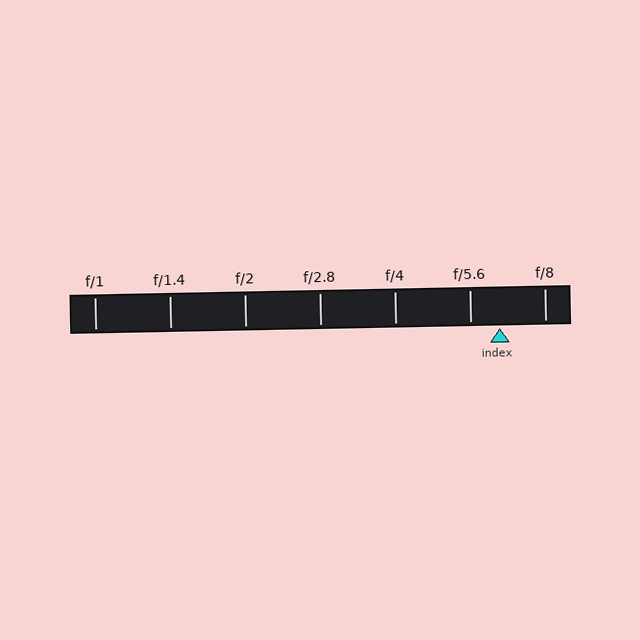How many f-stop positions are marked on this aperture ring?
There are 7 f-stop positions marked.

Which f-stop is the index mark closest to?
The index mark is closest to f/5.6.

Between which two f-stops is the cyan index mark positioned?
The index mark is between f/5.6 and f/8.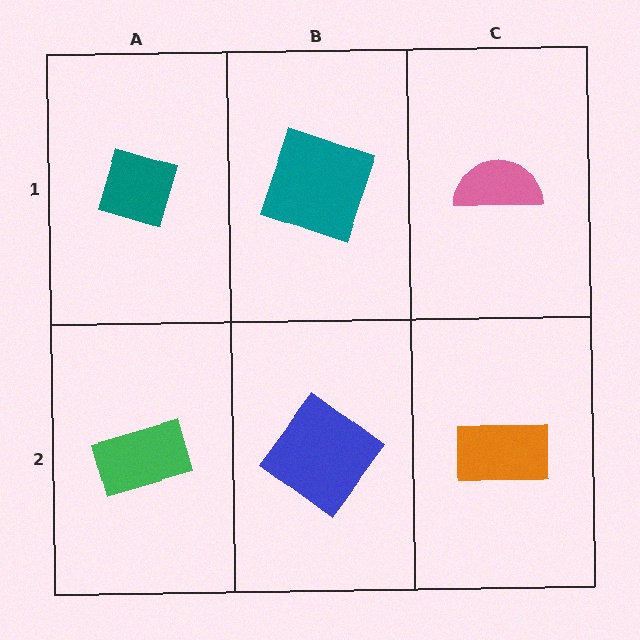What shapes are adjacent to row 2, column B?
A teal square (row 1, column B), a green rectangle (row 2, column A), an orange rectangle (row 2, column C).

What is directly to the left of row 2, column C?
A blue diamond.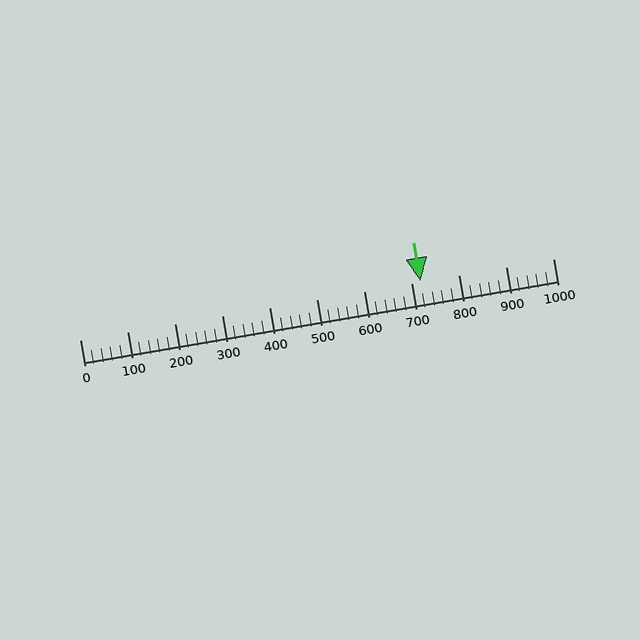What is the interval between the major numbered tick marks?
The major tick marks are spaced 100 units apart.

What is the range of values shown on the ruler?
The ruler shows values from 0 to 1000.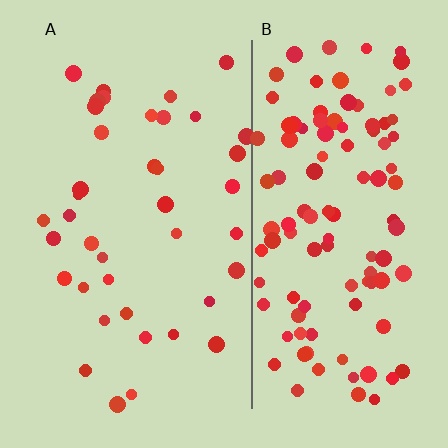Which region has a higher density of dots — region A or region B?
B (the right).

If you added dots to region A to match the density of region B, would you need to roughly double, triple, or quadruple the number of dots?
Approximately triple.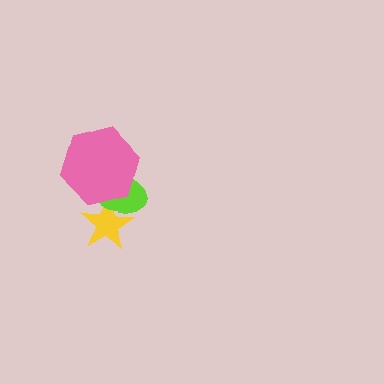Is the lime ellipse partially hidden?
Yes, it is partially covered by another shape.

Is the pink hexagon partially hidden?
No, no other shape covers it.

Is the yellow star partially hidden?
Yes, it is partially covered by another shape.